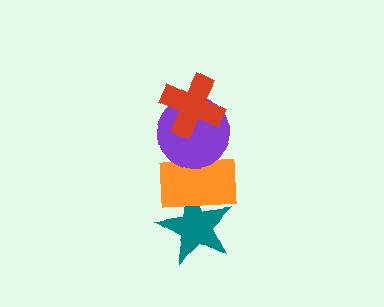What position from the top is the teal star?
The teal star is 4th from the top.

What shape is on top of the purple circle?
The red cross is on top of the purple circle.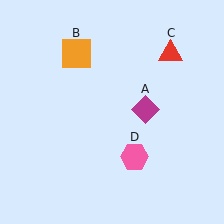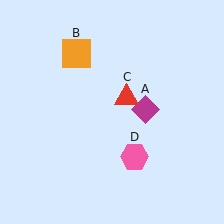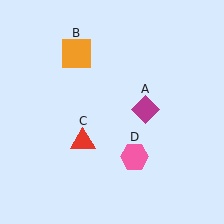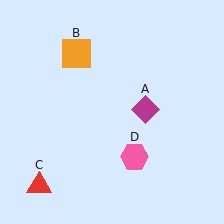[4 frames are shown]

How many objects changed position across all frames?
1 object changed position: red triangle (object C).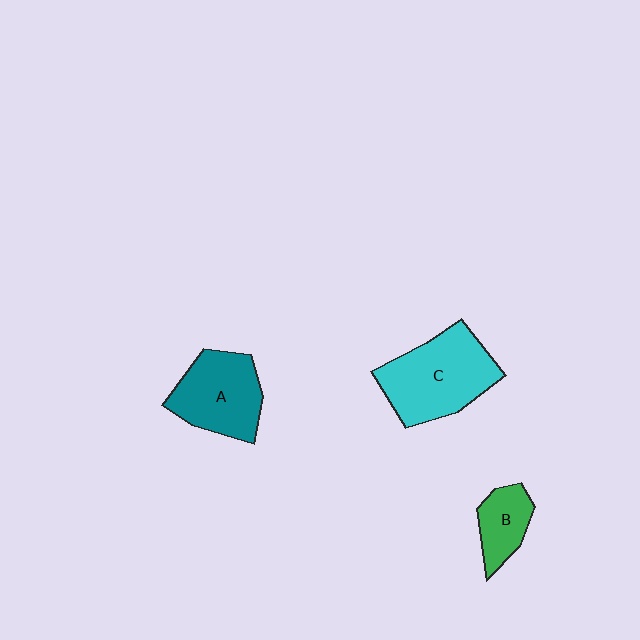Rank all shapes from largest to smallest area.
From largest to smallest: C (cyan), A (teal), B (green).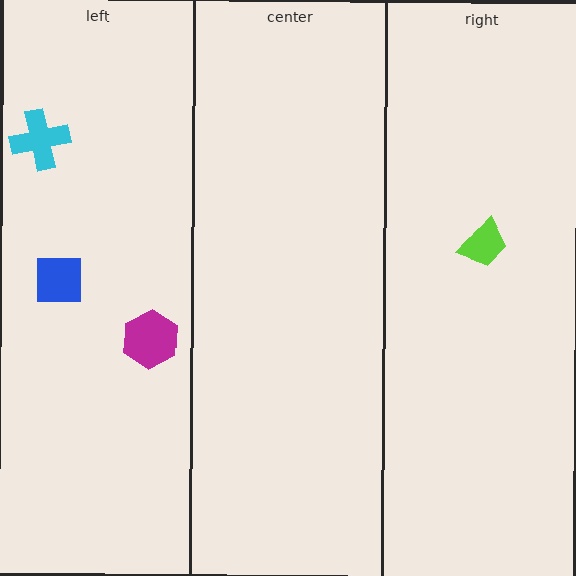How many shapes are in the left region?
3.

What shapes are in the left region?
The blue square, the cyan cross, the magenta hexagon.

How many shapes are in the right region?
1.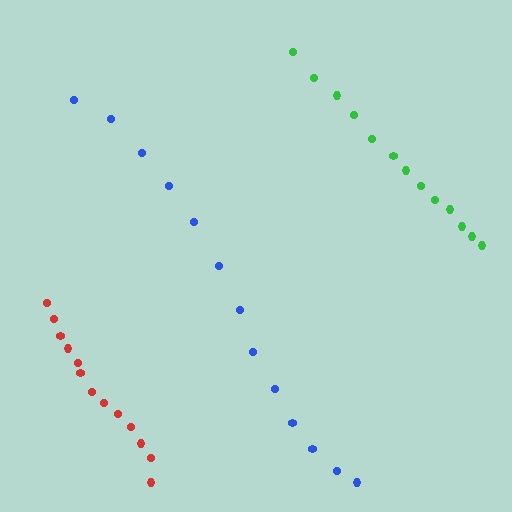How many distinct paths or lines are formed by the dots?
There are 3 distinct paths.